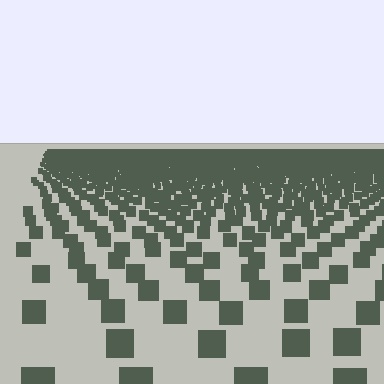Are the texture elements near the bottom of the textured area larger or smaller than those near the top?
Larger. Near the bottom, elements are closer to the viewer and appear at a bigger on-screen size.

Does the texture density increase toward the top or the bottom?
Density increases toward the top.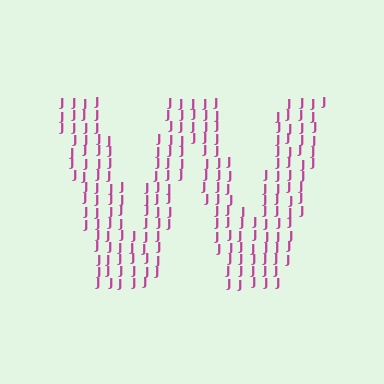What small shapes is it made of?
It is made of small letter J's.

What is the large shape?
The large shape is the letter W.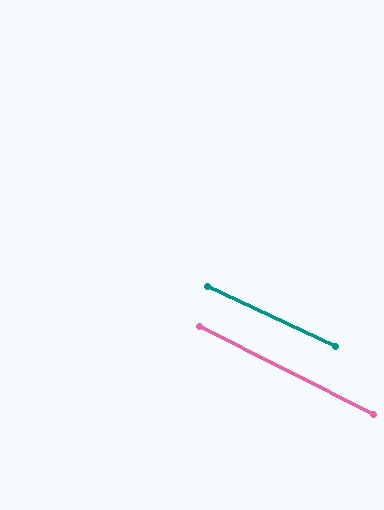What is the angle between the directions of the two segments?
Approximately 1 degree.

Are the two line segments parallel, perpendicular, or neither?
Parallel — their directions differ by only 1.3°.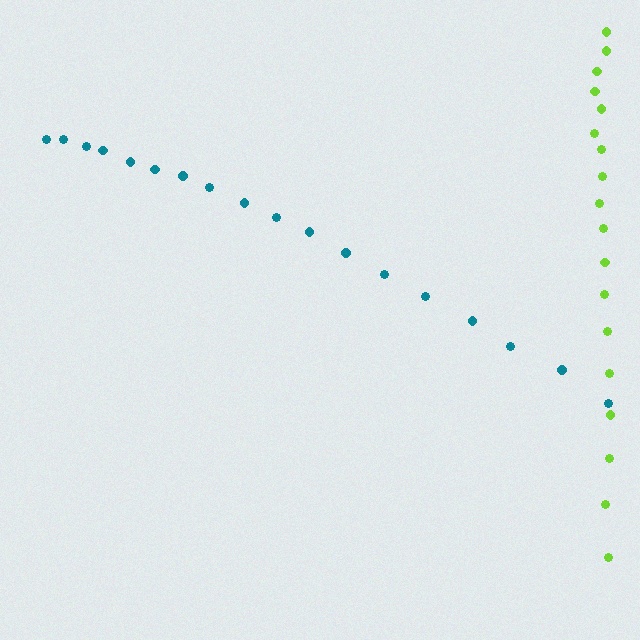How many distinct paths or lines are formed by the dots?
There are 2 distinct paths.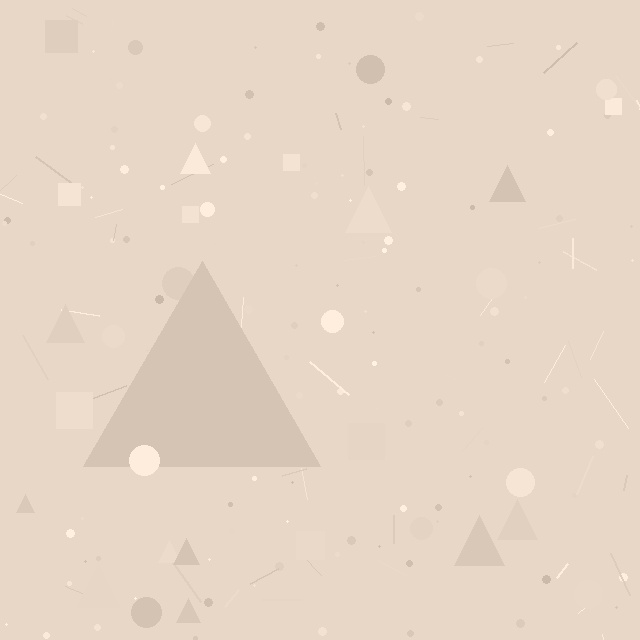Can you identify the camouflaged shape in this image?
The camouflaged shape is a triangle.